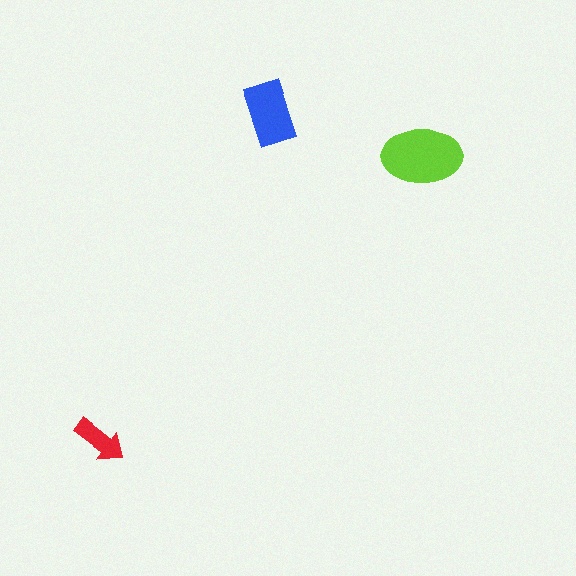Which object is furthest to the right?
The lime ellipse is rightmost.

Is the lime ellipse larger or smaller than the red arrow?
Larger.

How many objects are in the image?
There are 3 objects in the image.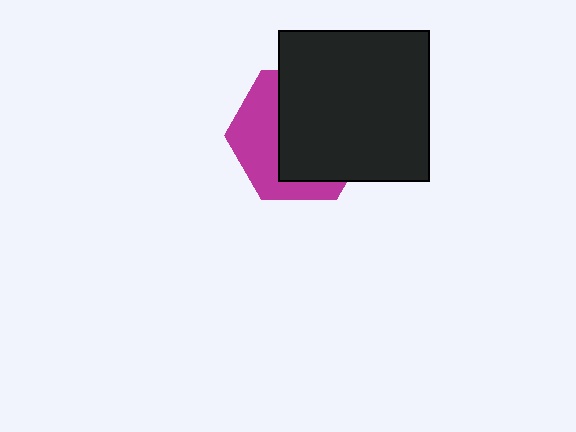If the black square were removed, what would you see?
You would see the complete magenta hexagon.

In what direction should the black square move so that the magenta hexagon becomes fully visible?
The black square should move right. That is the shortest direction to clear the overlap and leave the magenta hexagon fully visible.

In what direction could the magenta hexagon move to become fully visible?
The magenta hexagon could move left. That would shift it out from behind the black square entirely.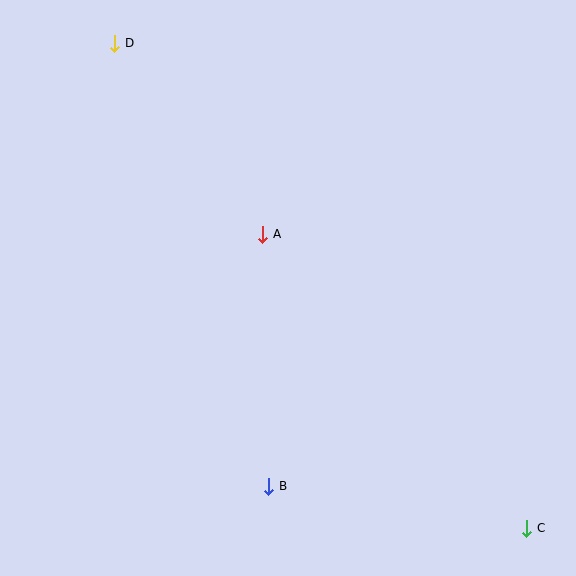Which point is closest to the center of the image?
Point A at (263, 234) is closest to the center.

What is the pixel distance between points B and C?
The distance between B and C is 261 pixels.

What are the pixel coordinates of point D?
Point D is at (115, 43).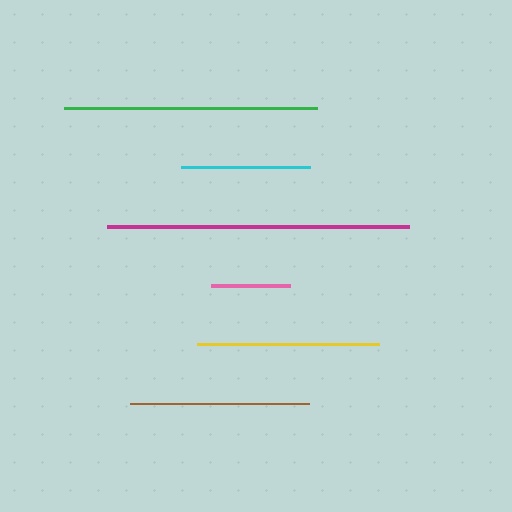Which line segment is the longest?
The magenta line is the longest at approximately 302 pixels.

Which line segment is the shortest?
The pink line is the shortest at approximately 79 pixels.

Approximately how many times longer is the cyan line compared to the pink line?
The cyan line is approximately 1.6 times the length of the pink line.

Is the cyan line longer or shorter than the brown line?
The brown line is longer than the cyan line.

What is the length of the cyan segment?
The cyan segment is approximately 128 pixels long.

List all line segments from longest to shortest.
From longest to shortest: magenta, green, yellow, brown, cyan, pink.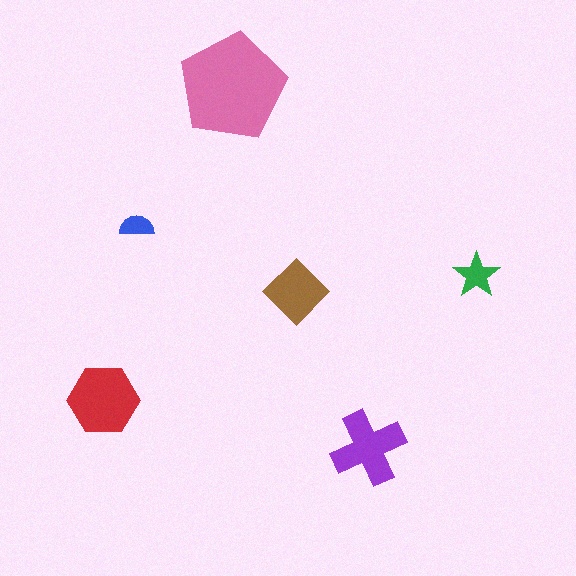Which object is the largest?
The pink pentagon.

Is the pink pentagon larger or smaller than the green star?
Larger.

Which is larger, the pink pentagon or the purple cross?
The pink pentagon.